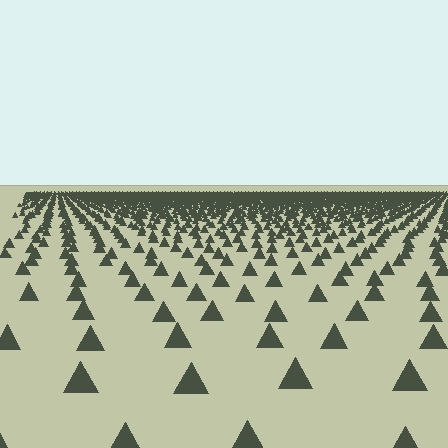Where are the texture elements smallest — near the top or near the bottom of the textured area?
Near the top.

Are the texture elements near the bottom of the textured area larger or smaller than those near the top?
Larger. Near the bottom, elements are closer to the viewer and appear at a bigger on-screen size.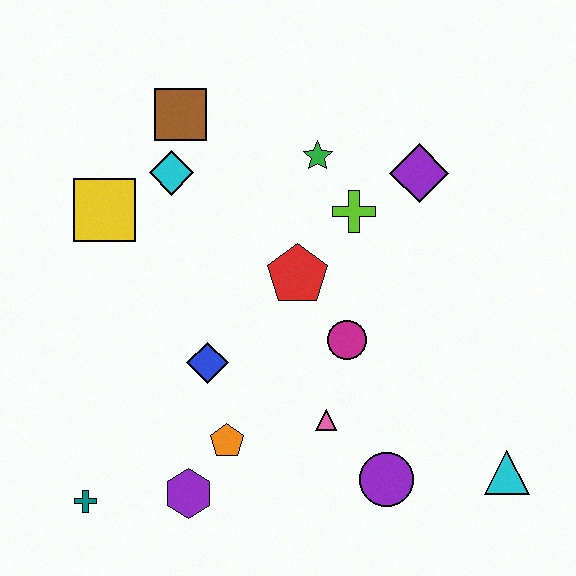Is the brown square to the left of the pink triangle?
Yes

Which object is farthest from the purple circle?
The brown square is farthest from the purple circle.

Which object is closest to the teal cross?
The purple hexagon is closest to the teal cross.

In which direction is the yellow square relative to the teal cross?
The yellow square is above the teal cross.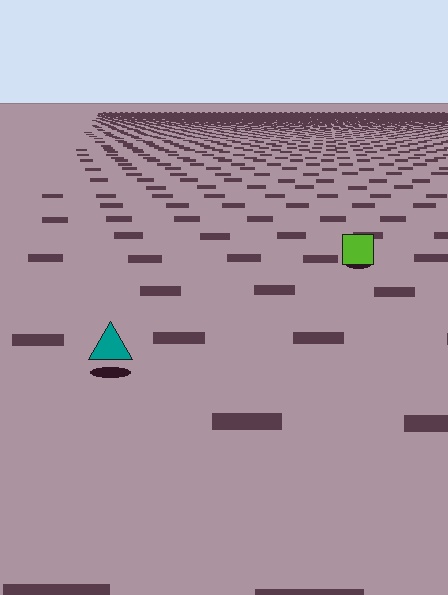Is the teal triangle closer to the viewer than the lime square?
Yes. The teal triangle is closer — you can tell from the texture gradient: the ground texture is coarser near it.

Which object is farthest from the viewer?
The lime square is farthest from the viewer. It appears smaller and the ground texture around it is denser.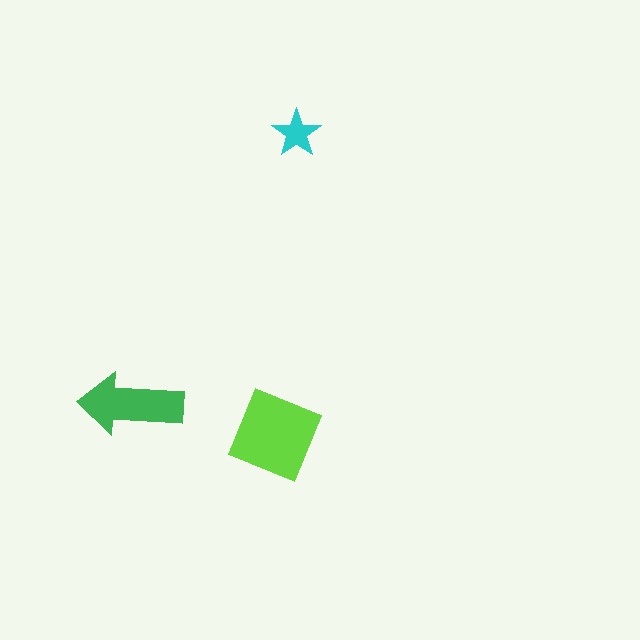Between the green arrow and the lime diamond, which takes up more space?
The lime diamond.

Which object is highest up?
The cyan star is topmost.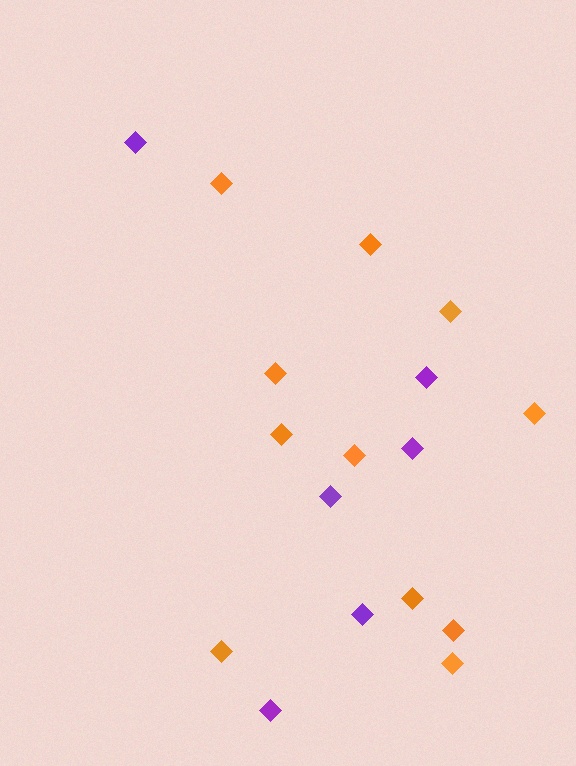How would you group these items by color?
There are 2 groups: one group of purple diamonds (6) and one group of orange diamonds (11).